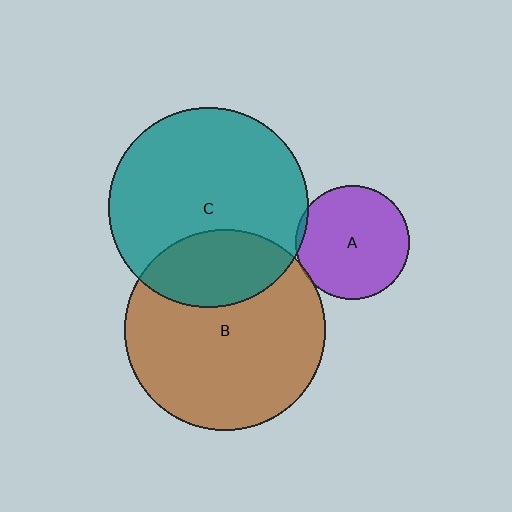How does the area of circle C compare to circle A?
Approximately 3.0 times.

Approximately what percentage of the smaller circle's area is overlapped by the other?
Approximately 5%.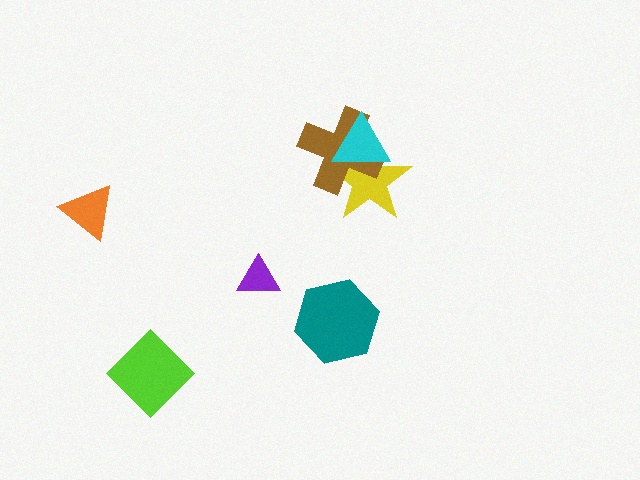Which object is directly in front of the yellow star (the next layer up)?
The brown cross is directly in front of the yellow star.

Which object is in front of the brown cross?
The cyan triangle is in front of the brown cross.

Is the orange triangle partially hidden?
No, no other shape covers it.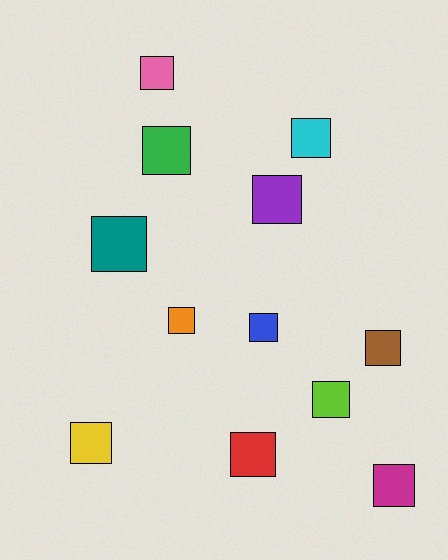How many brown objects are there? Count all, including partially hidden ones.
There is 1 brown object.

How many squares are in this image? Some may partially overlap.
There are 12 squares.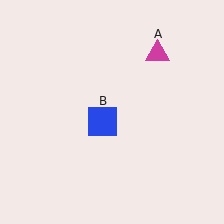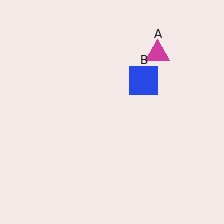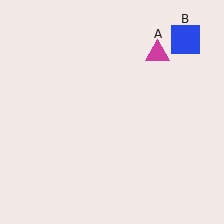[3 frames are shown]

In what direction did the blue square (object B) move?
The blue square (object B) moved up and to the right.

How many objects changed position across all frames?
1 object changed position: blue square (object B).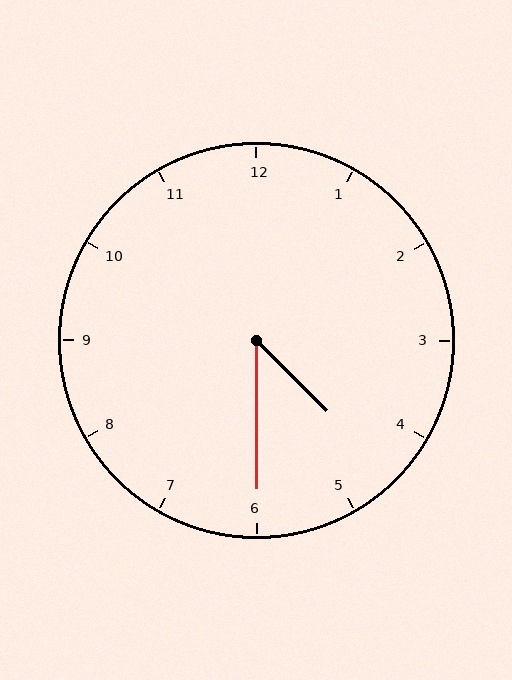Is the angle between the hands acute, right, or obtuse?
It is acute.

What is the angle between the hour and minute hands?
Approximately 45 degrees.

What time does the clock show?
4:30.